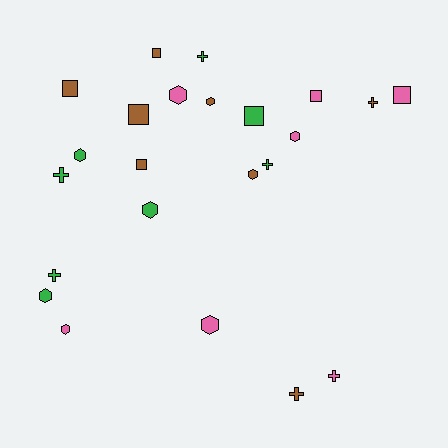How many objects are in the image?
There are 23 objects.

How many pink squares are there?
There are 2 pink squares.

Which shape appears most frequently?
Hexagon, with 9 objects.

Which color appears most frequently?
Brown, with 8 objects.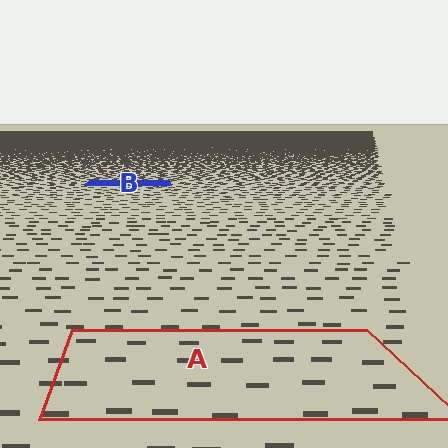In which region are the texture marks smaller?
The texture marks are smaller in region B, because it is farther away.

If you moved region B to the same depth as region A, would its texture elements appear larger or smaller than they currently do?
They would appear larger. At a closer depth, the same texture elements are projected at a bigger on-screen size.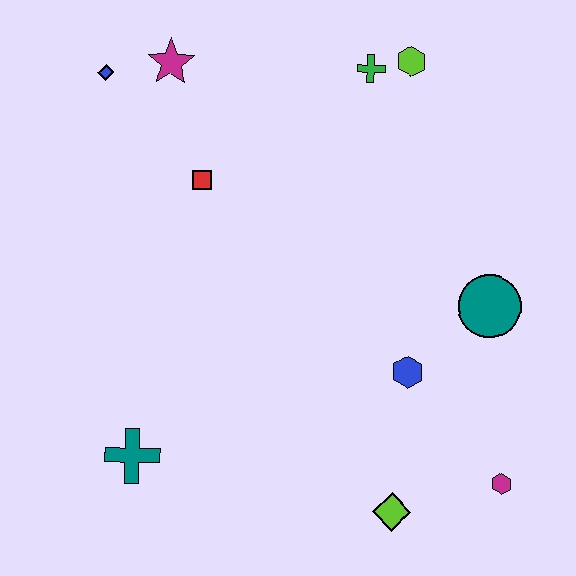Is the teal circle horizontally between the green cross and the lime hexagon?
No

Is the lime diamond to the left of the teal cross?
No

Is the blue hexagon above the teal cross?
Yes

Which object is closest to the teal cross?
The lime diamond is closest to the teal cross.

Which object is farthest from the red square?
The magenta hexagon is farthest from the red square.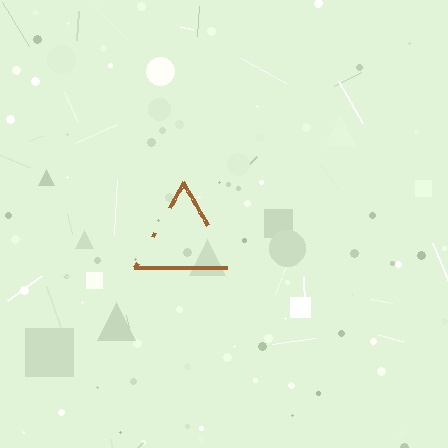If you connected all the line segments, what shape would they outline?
They would outline a triangle.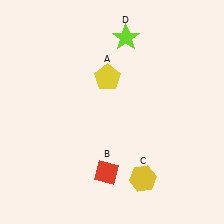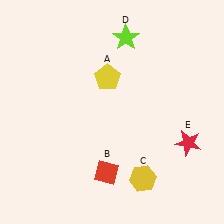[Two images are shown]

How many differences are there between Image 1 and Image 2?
There is 1 difference between the two images.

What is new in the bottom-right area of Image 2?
A red star (E) was added in the bottom-right area of Image 2.